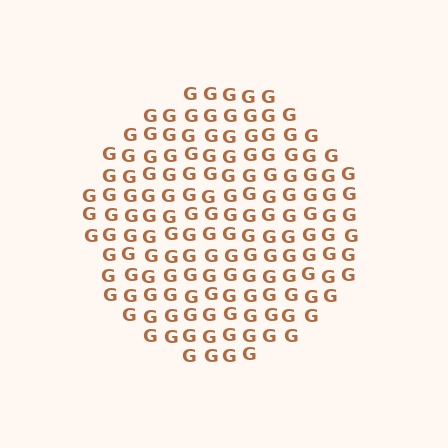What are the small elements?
The small elements are letter G's.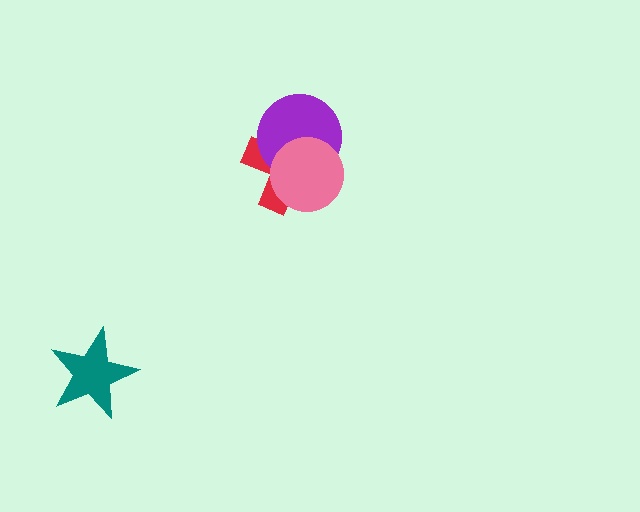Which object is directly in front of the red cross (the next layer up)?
The purple circle is directly in front of the red cross.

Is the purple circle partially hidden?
Yes, it is partially covered by another shape.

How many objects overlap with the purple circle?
2 objects overlap with the purple circle.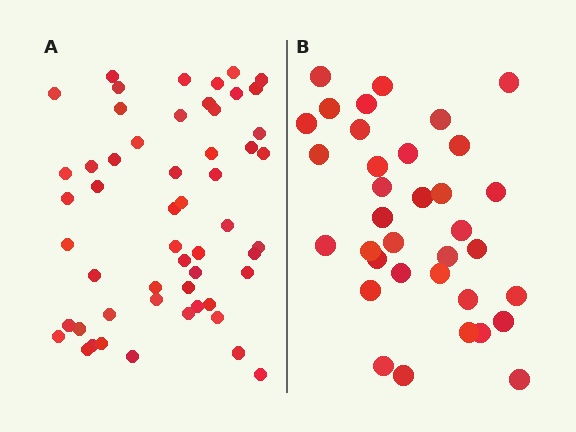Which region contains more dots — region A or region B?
Region A (the left region) has more dots.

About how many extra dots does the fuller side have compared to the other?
Region A has approximately 20 more dots than region B.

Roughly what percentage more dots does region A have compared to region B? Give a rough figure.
About 55% more.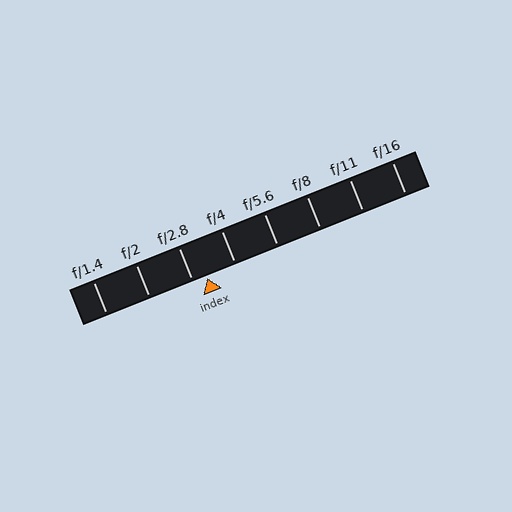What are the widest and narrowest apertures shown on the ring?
The widest aperture shown is f/1.4 and the narrowest is f/16.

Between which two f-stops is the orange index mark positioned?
The index mark is between f/2.8 and f/4.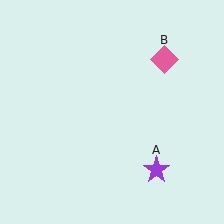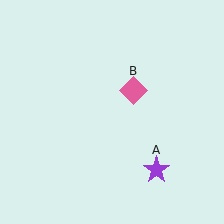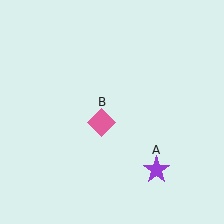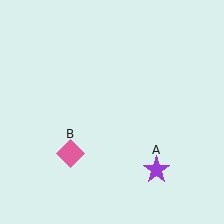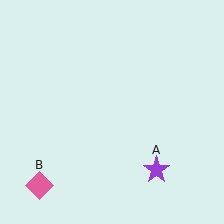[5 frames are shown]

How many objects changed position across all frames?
1 object changed position: pink diamond (object B).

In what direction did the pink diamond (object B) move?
The pink diamond (object B) moved down and to the left.